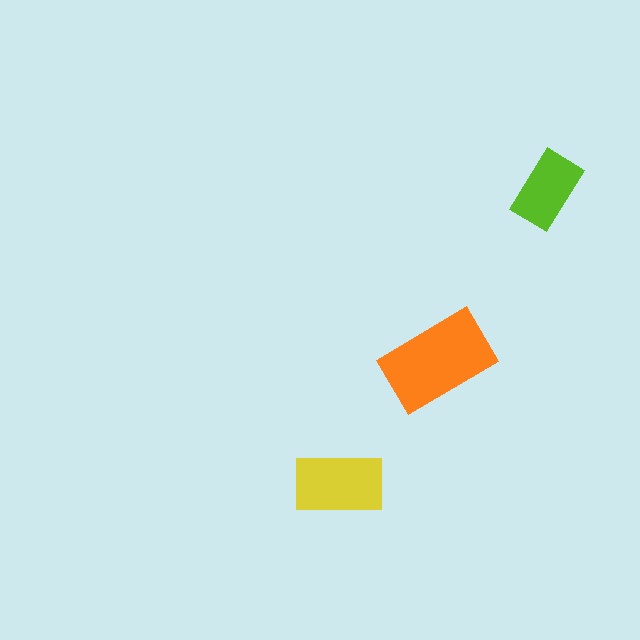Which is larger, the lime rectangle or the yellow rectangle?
The yellow one.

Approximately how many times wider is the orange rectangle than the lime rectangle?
About 1.5 times wider.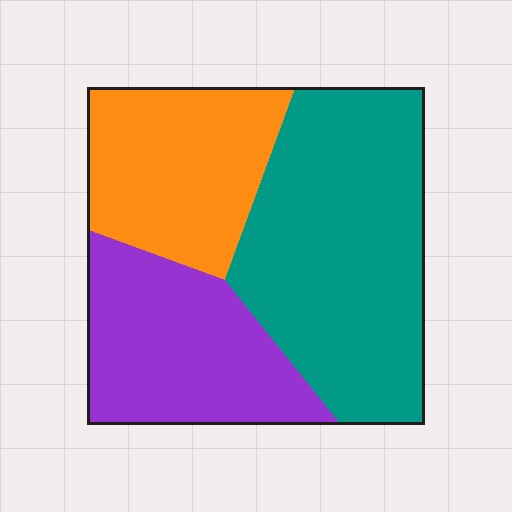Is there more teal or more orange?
Teal.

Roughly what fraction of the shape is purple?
Purple takes up between a sixth and a third of the shape.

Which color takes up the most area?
Teal, at roughly 45%.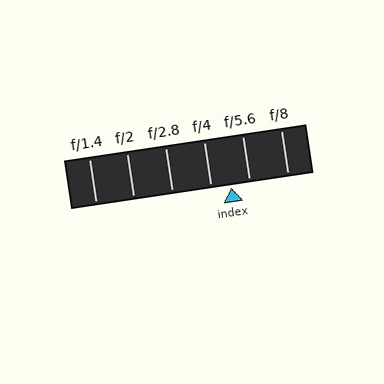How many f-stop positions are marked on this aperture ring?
There are 6 f-stop positions marked.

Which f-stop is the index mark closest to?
The index mark is closest to f/5.6.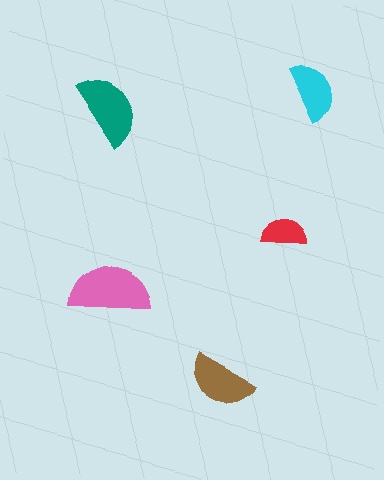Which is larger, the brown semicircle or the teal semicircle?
The teal one.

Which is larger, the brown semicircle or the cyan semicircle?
The brown one.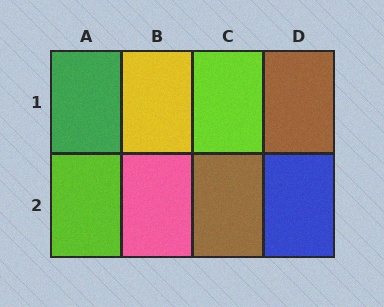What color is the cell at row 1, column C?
Lime.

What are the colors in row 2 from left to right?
Lime, pink, brown, blue.